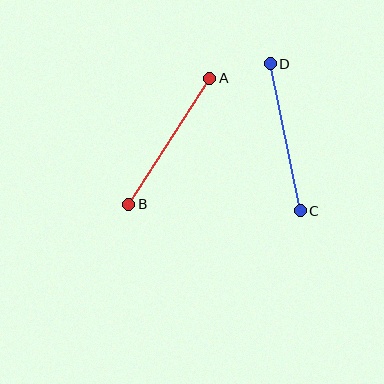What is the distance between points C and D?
The distance is approximately 150 pixels.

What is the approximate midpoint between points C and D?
The midpoint is at approximately (285, 137) pixels.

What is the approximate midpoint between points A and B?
The midpoint is at approximately (169, 141) pixels.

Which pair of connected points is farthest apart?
Points C and D are farthest apart.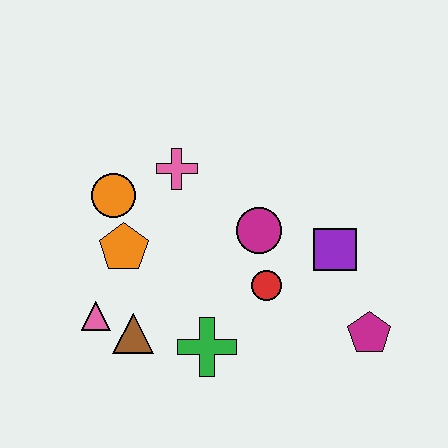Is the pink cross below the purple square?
No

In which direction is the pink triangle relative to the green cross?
The pink triangle is to the left of the green cross.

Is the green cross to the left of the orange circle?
No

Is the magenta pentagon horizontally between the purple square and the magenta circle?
No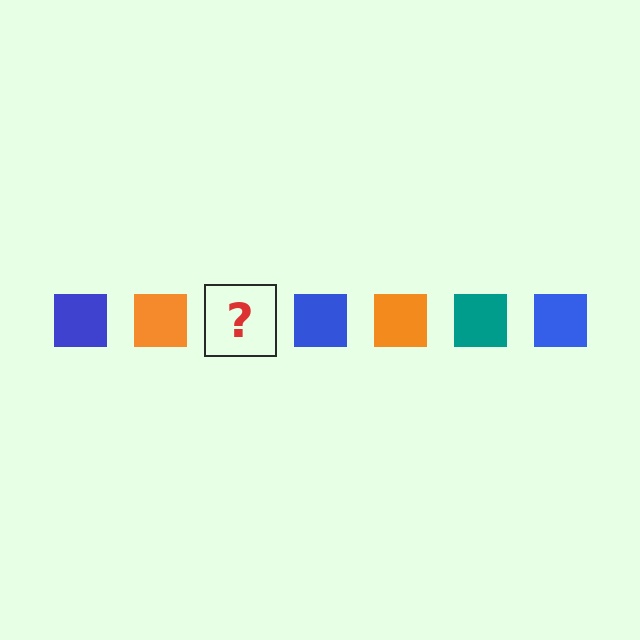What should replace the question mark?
The question mark should be replaced with a teal square.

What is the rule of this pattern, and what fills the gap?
The rule is that the pattern cycles through blue, orange, teal squares. The gap should be filled with a teal square.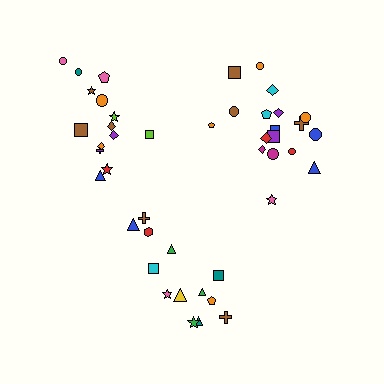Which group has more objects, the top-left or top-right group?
The top-right group.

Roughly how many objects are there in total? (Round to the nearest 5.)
Roughly 45 objects in total.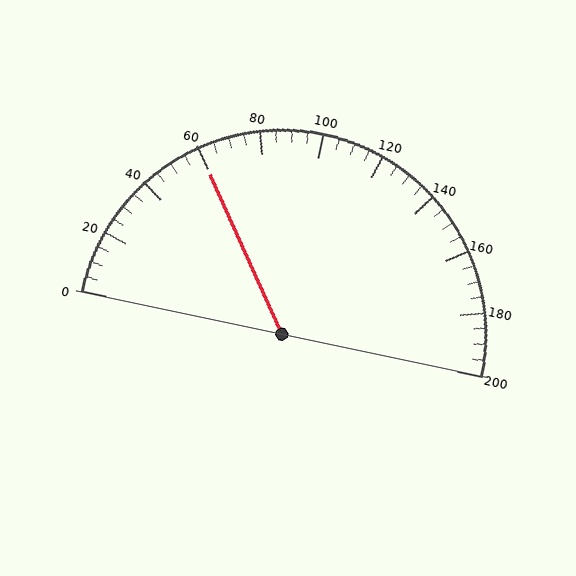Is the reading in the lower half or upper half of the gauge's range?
The reading is in the lower half of the range (0 to 200).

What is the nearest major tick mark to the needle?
The nearest major tick mark is 60.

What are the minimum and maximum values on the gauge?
The gauge ranges from 0 to 200.